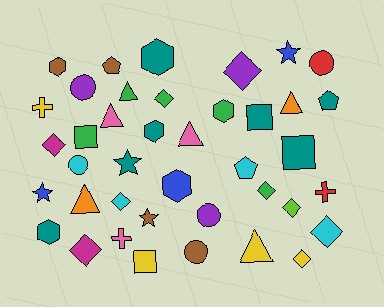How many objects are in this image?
There are 40 objects.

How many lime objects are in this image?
There is 1 lime object.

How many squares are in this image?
There are 4 squares.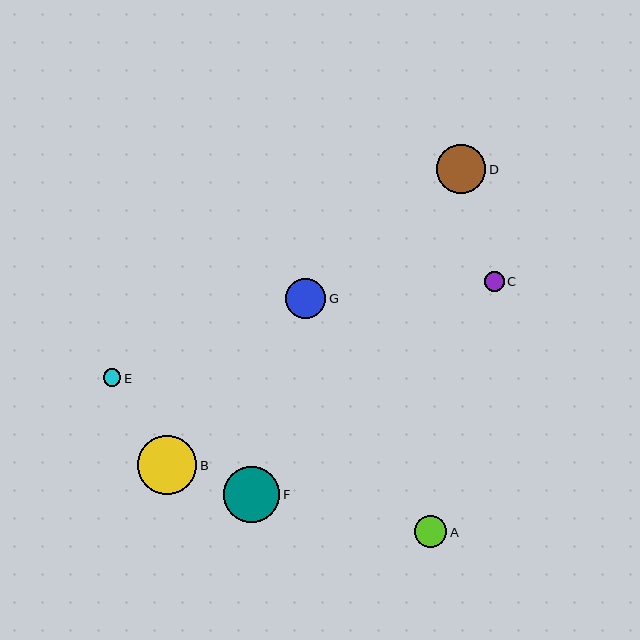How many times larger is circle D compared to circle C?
Circle D is approximately 2.5 times the size of circle C.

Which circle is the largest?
Circle B is the largest with a size of approximately 59 pixels.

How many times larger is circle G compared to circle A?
Circle G is approximately 1.2 times the size of circle A.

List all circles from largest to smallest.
From largest to smallest: B, F, D, G, A, C, E.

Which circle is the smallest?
Circle E is the smallest with a size of approximately 17 pixels.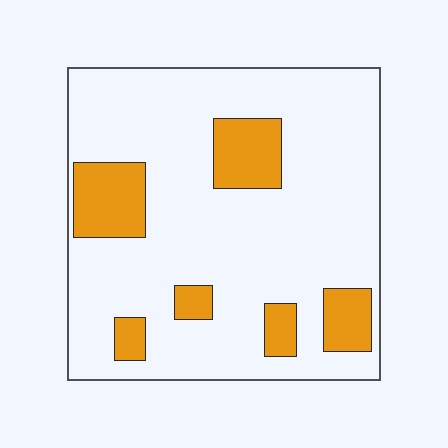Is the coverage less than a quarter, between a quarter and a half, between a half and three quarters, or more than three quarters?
Less than a quarter.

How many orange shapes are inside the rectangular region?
6.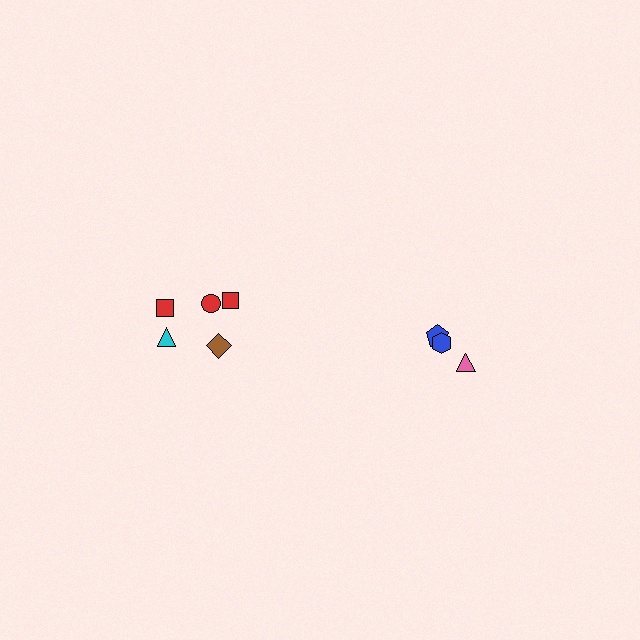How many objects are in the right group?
There are 3 objects.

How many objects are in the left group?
There are 5 objects.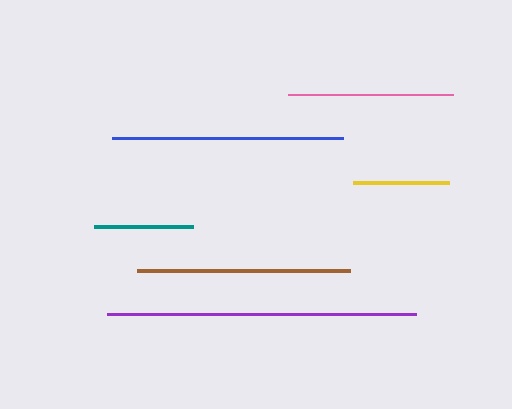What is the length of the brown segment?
The brown segment is approximately 214 pixels long.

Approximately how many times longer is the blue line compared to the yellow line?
The blue line is approximately 2.4 times the length of the yellow line.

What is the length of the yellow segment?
The yellow segment is approximately 96 pixels long.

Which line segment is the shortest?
The yellow line is the shortest at approximately 96 pixels.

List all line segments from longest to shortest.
From longest to shortest: purple, blue, brown, pink, teal, yellow.